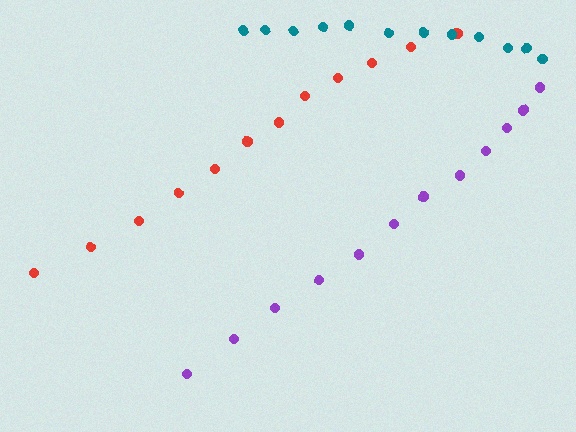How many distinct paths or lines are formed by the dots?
There are 3 distinct paths.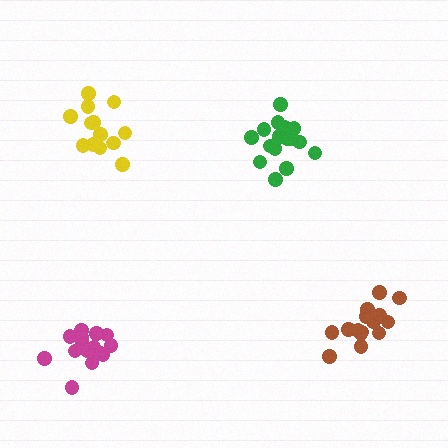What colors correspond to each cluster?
The clusters are colored: brown, magenta, green, yellow.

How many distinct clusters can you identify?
There are 4 distinct clusters.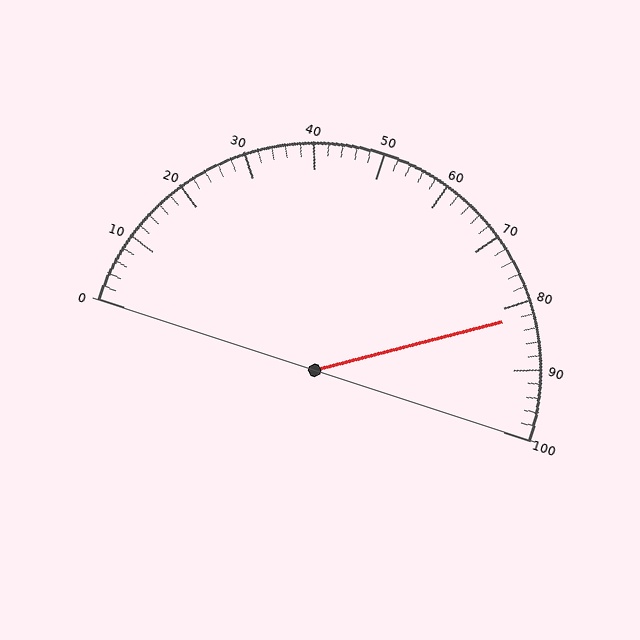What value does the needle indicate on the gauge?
The needle indicates approximately 82.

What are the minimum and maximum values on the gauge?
The gauge ranges from 0 to 100.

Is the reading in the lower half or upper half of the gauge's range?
The reading is in the upper half of the range (0 to 100).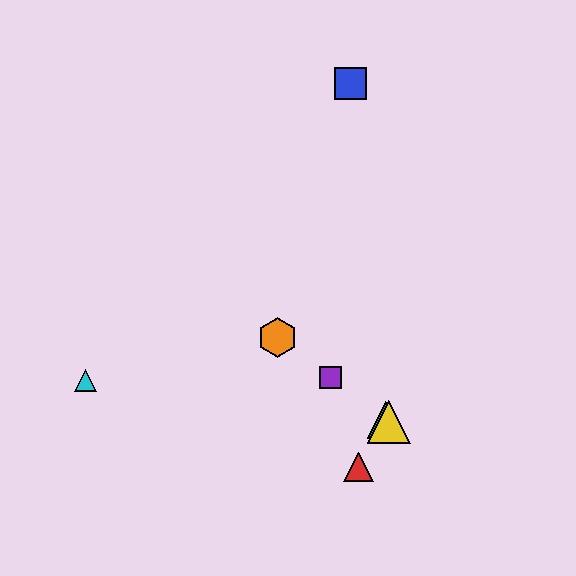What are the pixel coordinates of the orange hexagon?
The orange hexagon is at (278, 338).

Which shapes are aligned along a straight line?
The green triangle, the yellow triangle, the purple square, the orange hexagon are aligned along a straight line.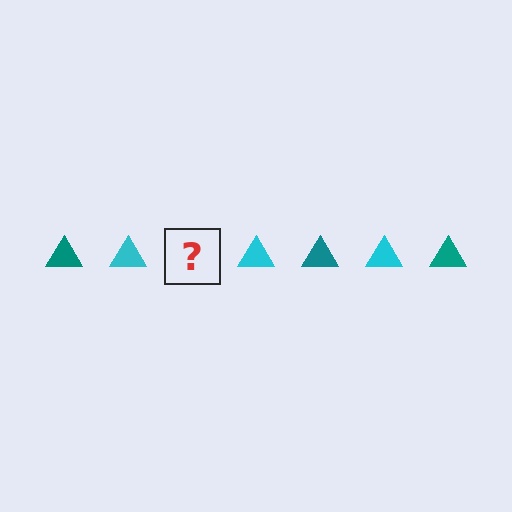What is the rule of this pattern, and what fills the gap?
The rule is that the pattern cycles through teal, cyan triangles. The gap should be filled with a teal triangle.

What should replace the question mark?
The question mark should be replaced with a teal triangle.